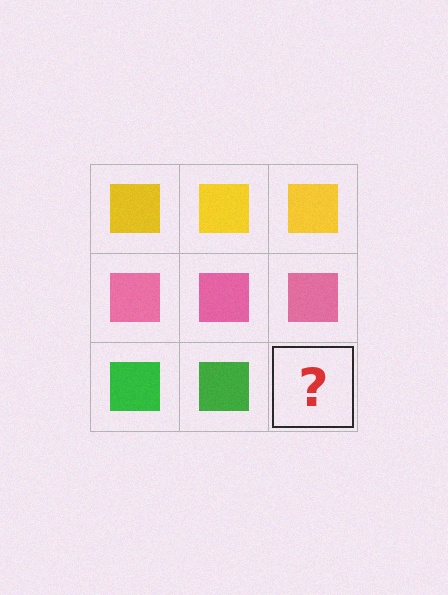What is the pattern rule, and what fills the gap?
The rule is that each row has a consistent color. The gap should be filled with a green square.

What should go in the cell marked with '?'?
The missing cell should contain a green square.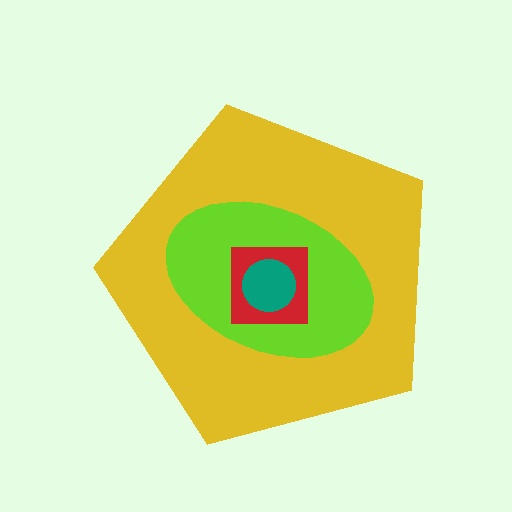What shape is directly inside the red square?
The teal circle.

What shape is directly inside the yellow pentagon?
The lime ellipse.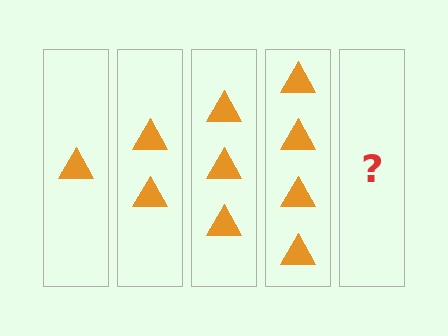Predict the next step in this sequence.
The next step is 5 triangles.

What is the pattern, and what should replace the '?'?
The pattern is that each step adds one more triangle. The '?' should be 5 triangles.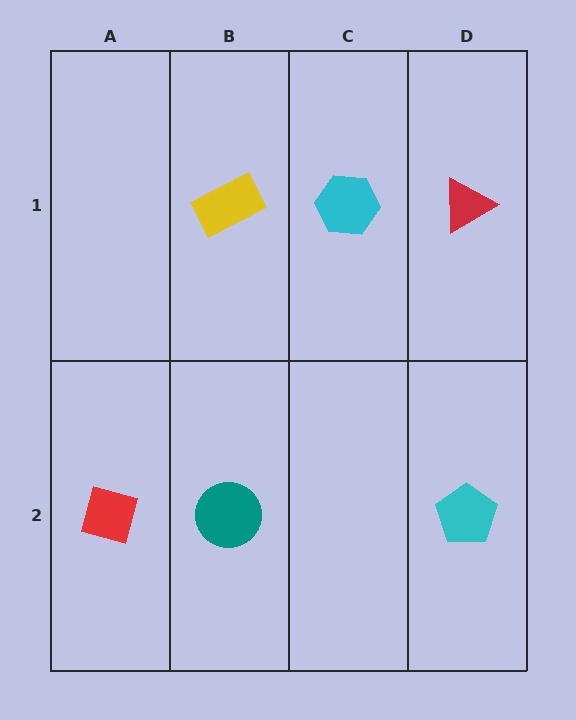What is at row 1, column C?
A cyan hexagon.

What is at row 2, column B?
A teal circle.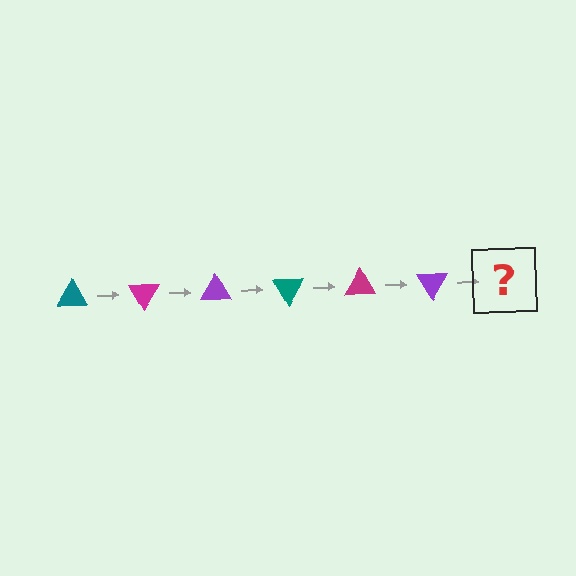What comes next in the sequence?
The next element should be a teal triangle, rotated 360 degrees from the start.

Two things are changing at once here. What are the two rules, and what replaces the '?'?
The two rules are that it rotates 60 degrees each step and the color cycles through teal, magenta, and purple. The '?' should be a teal triangle, rotated 360 degrees from the start.